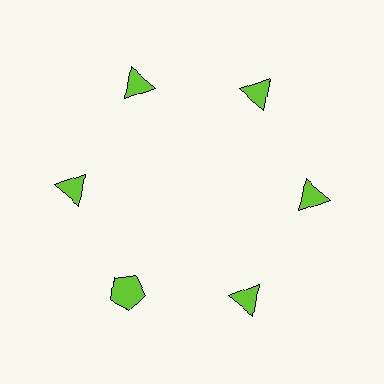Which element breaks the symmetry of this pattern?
The lime pentagon at roughly the 7 o'clock position breaks the symmetry. All other shapes are lime triangles.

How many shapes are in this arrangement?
There are 6 shapes arranged in a ring pattern.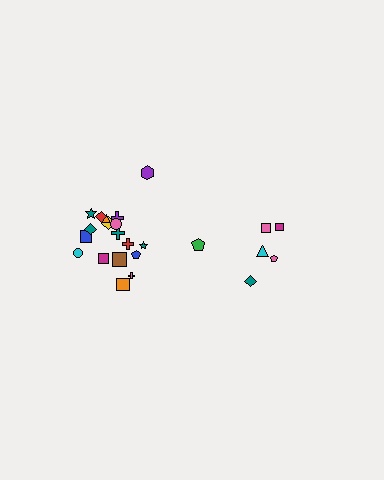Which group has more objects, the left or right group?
The left group.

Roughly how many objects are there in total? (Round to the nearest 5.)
Roughly 25 objects in total.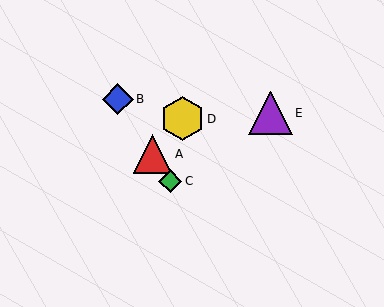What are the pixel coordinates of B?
Object B is at (118, 99).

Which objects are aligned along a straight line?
Objects A, B, C are aligned along a straight line.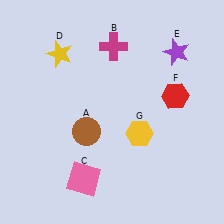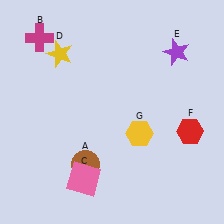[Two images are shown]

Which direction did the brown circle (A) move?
The brown circle (A) moved down.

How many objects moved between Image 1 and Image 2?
3 objects moved between the two images.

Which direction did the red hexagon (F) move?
The red hexagon (F) moved down.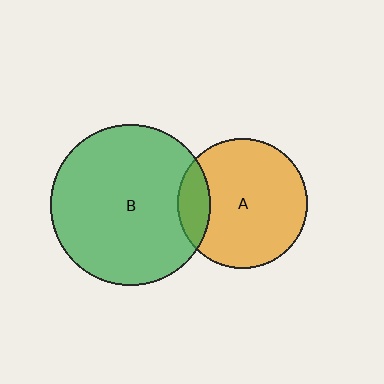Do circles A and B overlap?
Yes.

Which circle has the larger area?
Circle B (green).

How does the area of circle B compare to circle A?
Approximately 1.5 times.